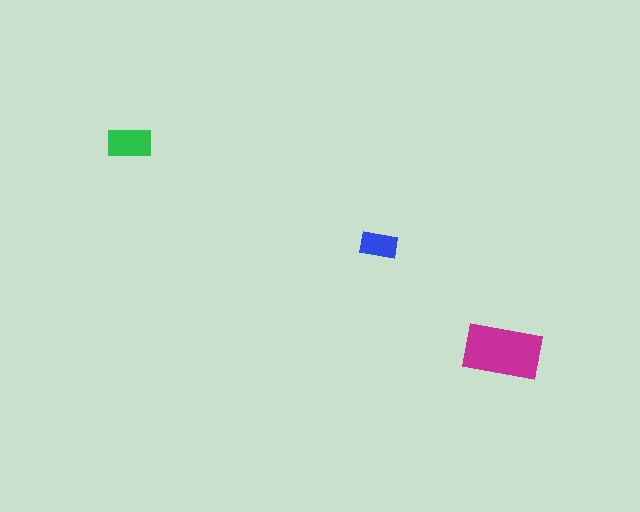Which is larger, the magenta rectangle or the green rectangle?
The magenta one.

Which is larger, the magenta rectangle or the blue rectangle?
The magenta one.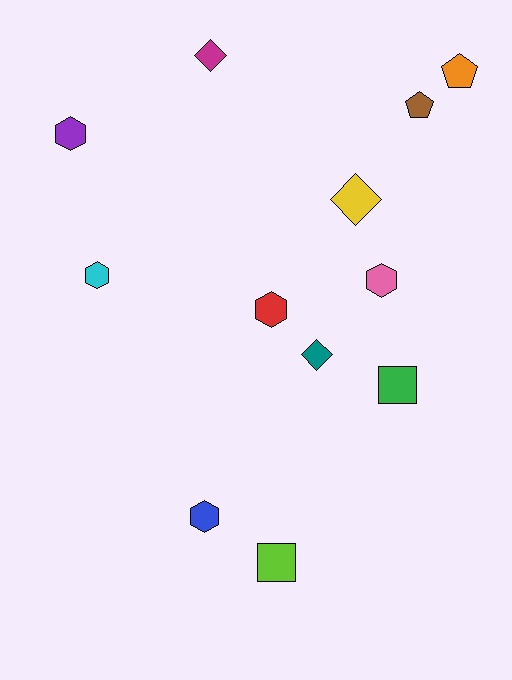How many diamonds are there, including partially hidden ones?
There are 3 diamonds.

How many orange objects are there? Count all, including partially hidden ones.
There is 1 orange object.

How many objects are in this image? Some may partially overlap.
There are 12 objects.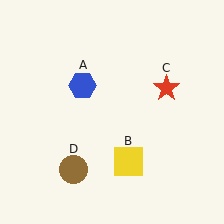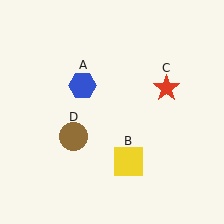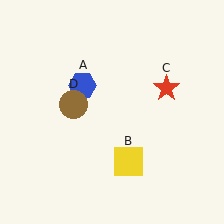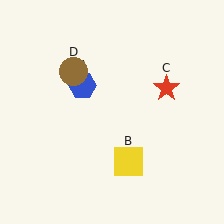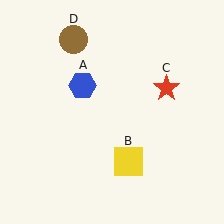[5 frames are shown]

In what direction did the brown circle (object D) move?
The brown circle (object D) moved up.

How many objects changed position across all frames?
1 object changed position: brown circle (object D).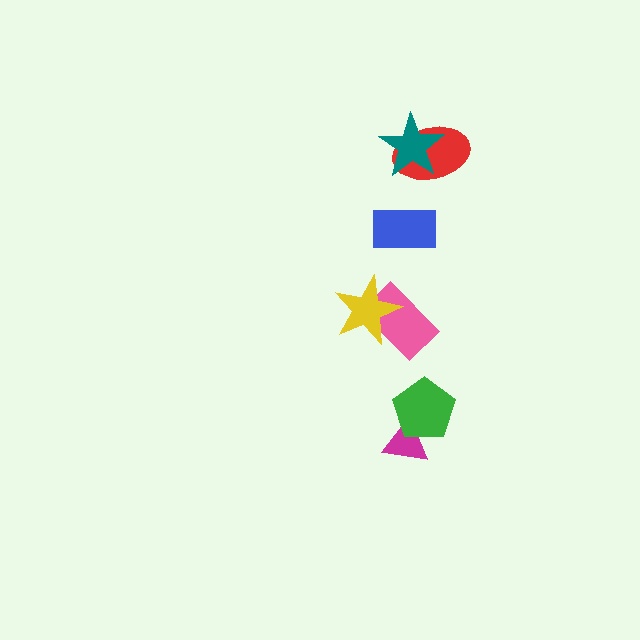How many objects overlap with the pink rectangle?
1 object overlaps with the pink rectangle.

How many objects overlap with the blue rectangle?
0 objects overlap with the blue rectangle.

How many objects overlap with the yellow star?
1 object overlaps with the yellow star.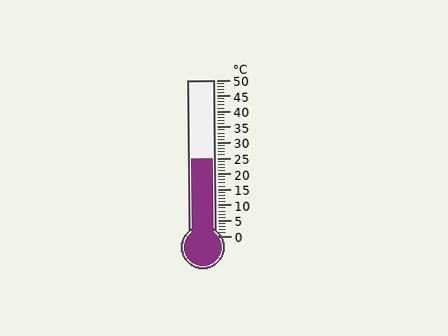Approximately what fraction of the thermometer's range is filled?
The thermometer is filled to approximately 50% of its range.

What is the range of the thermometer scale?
The thermometer scale ranges from 0°C to 50°C.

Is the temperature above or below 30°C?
The temperature is below 30°C.